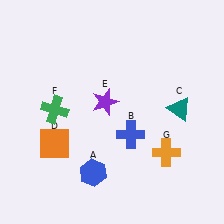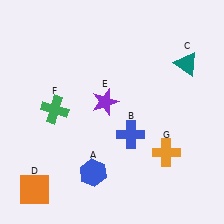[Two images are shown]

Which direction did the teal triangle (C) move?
The teal triangle (C) moved up.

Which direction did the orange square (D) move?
The orange square (D) moved down.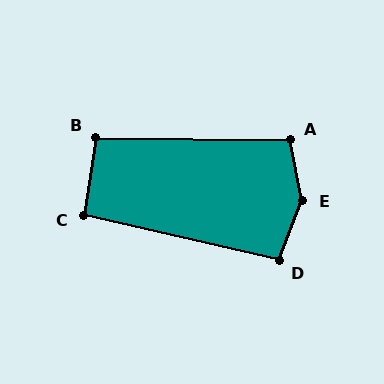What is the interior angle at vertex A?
Approximately 103 degrees (obtuse).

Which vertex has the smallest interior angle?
C, at approximately 94 degrees.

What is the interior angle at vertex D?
Approximately 98 degrees (obtuse).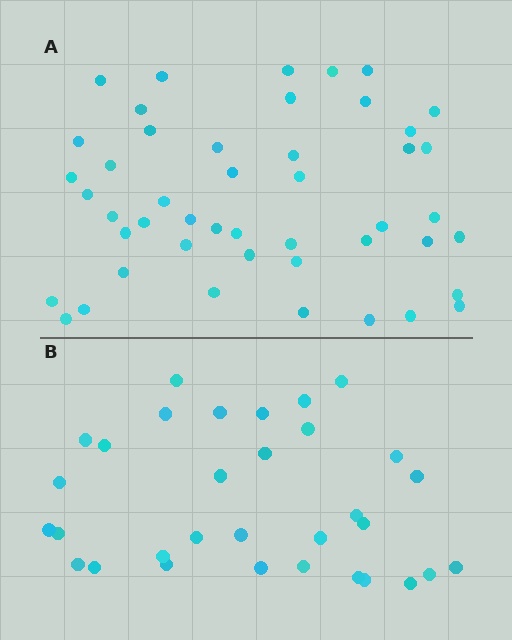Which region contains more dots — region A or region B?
Region A (the top region) has more dots.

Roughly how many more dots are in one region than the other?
Region A has approximately 15 more dots than region B.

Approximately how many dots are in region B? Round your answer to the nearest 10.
About 30 dots. (The exact count is 32, which rounds to 30.)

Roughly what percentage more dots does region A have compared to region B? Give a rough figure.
About 45% more.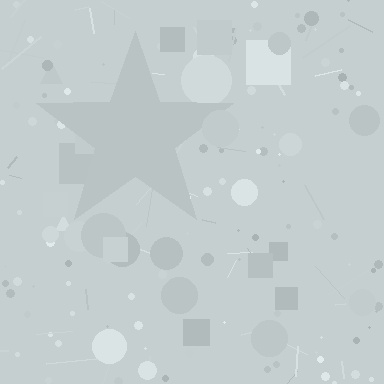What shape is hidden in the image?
A star is hidden in the image.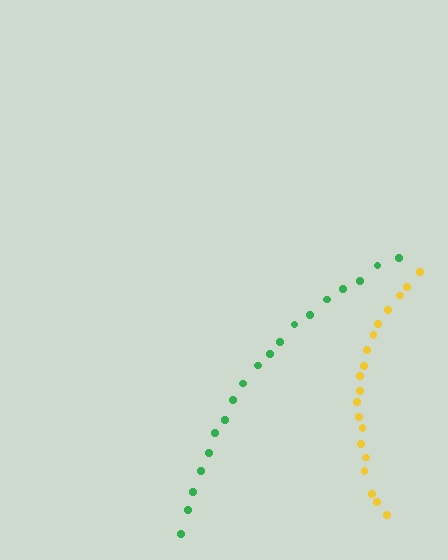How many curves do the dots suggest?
There are 2 distinct paths.